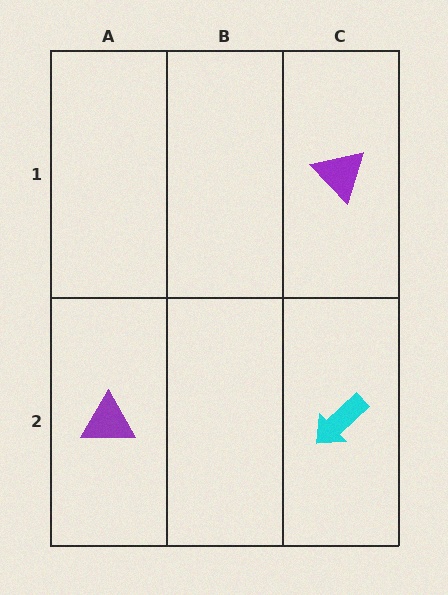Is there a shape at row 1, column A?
No, that cell is empty.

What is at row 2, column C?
A cyan arrow.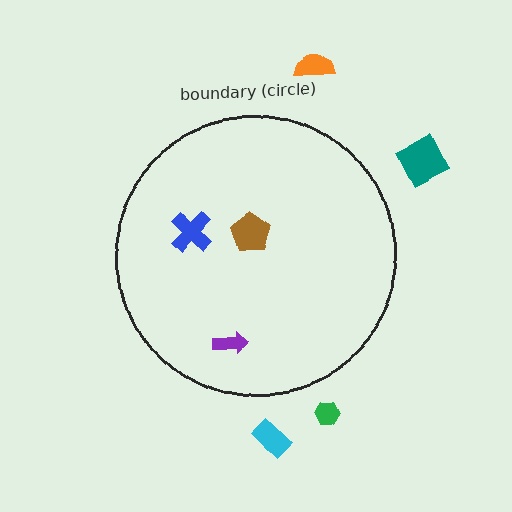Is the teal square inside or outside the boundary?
Outside.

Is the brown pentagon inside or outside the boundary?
Inside.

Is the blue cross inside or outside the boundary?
Inside.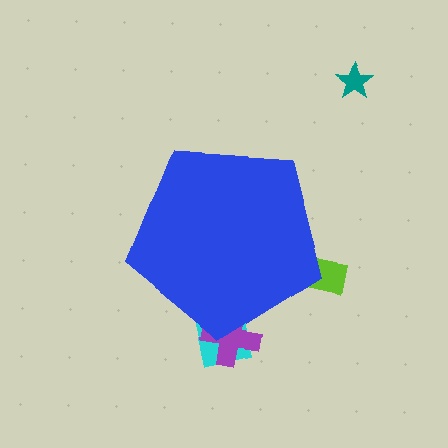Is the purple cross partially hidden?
Yes, the purple cross is partially hidden behind the blue pentagon.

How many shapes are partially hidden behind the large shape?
3 shapes are partially hidden.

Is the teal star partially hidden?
No, the teal star is fully visible.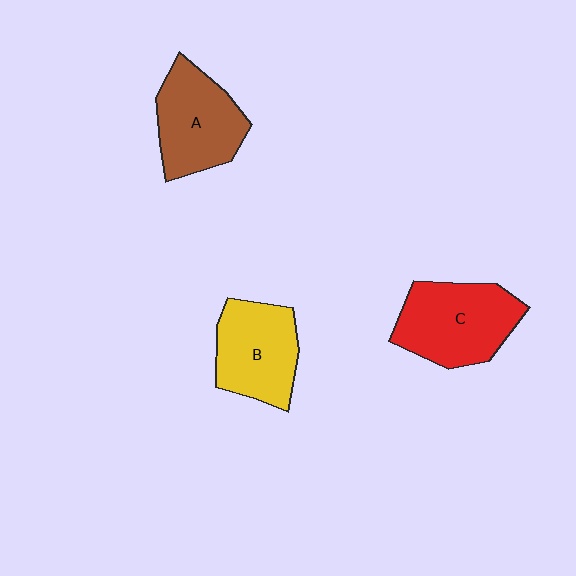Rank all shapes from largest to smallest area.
From largest to smallest: C (red), A (brown), B (yellow).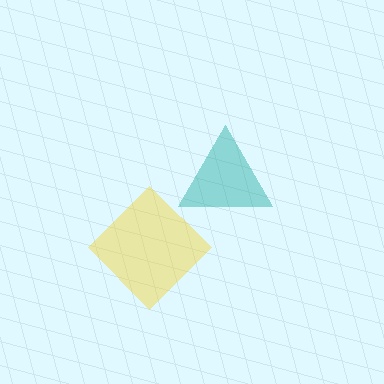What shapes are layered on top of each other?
The layered shapes are: a yellow diamond, a teal triangle.